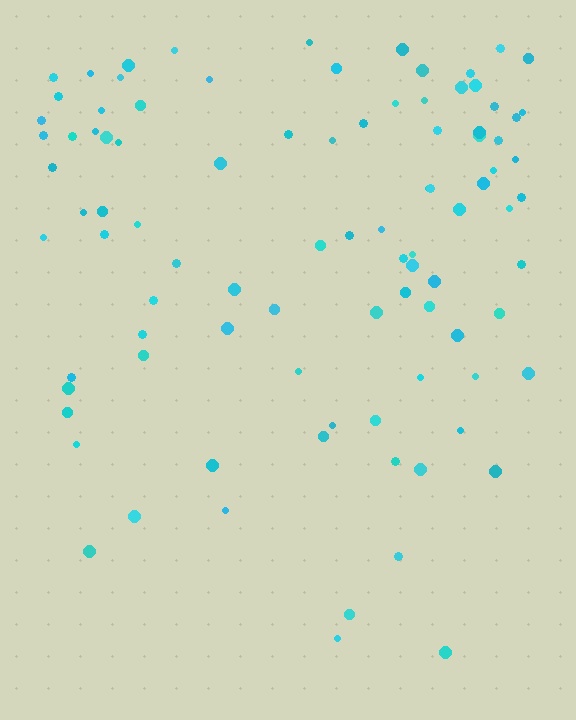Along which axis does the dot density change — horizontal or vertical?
Vertical.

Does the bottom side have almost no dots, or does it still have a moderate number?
Still a moderate number, just noticeably fewer than the top.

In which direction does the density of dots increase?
From bottom to top, with the top side densest.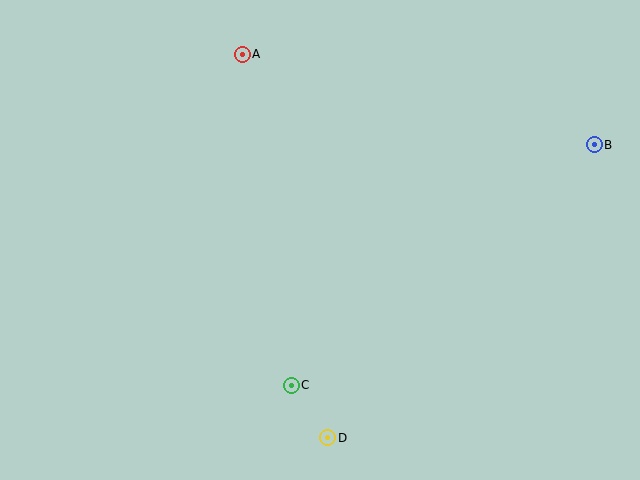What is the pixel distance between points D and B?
The distance between D and B is 396 pixels.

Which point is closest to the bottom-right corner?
Point D is closest to the bottom-right corner.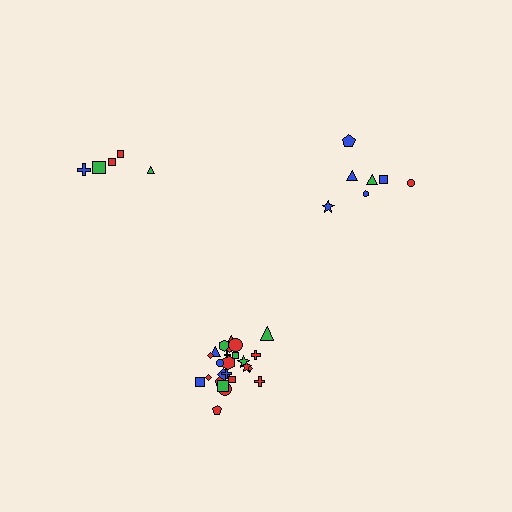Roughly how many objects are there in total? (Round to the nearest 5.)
Roughly 35 objects in total.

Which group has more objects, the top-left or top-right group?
The top-right group.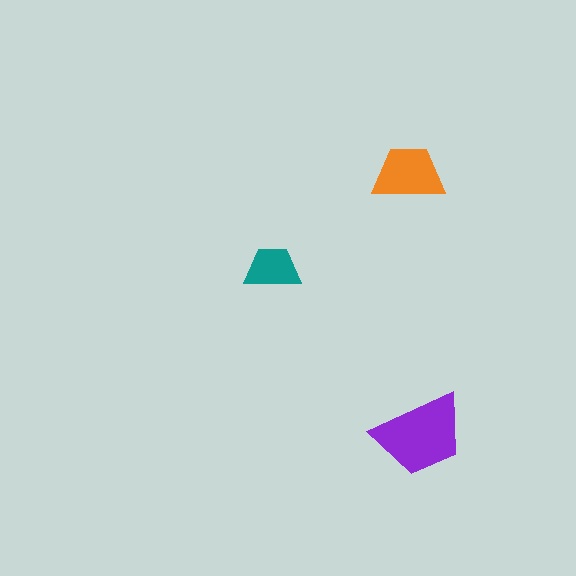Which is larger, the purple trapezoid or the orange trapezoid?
The purple one.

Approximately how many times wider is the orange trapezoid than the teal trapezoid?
About 1.5 times wider.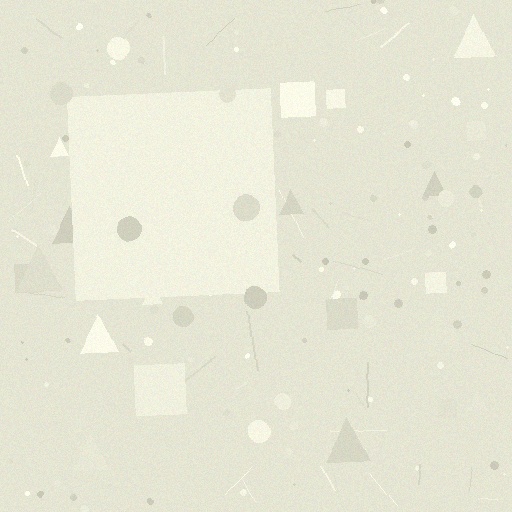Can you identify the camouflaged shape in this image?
The camouflaged shape is a square.